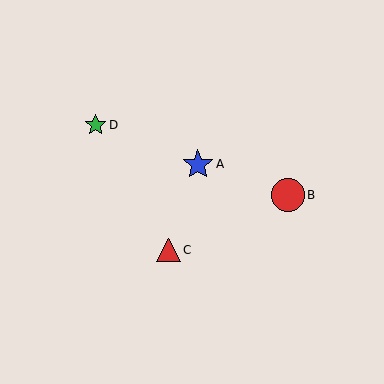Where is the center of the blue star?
The center of the blue star is at (198, 164).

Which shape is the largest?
The red circle (labeled B) is the largest.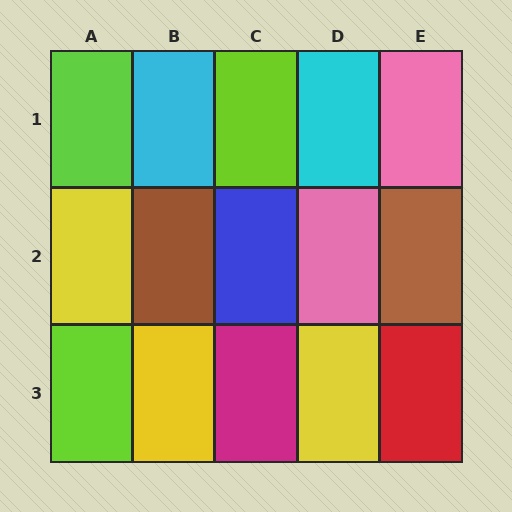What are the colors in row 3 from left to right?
Lime, yellow, magenta, yellow, red.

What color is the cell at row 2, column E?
Brown.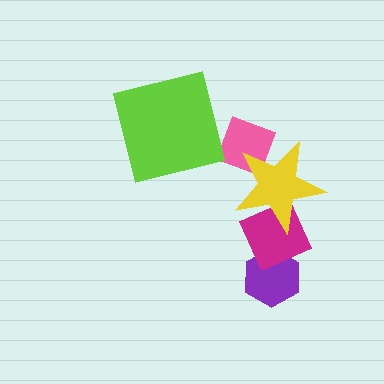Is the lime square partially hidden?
No, no other shape covers it.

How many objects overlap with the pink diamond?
1 object overlaps with the pink diamond.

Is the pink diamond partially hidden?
Yes, it is partially covered by another shape.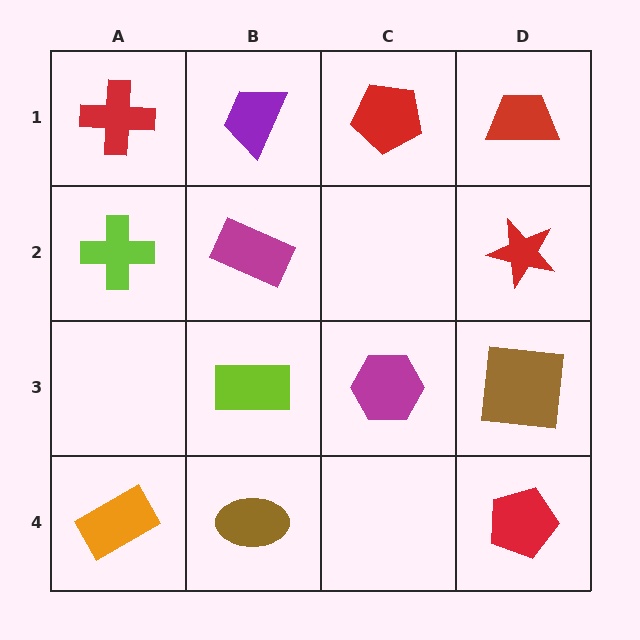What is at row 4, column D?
A red pentagon.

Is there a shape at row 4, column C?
No, that cell is empty.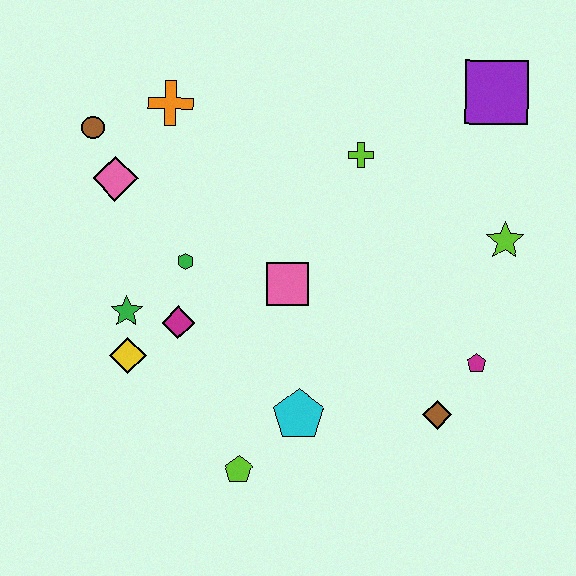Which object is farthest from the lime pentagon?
The purple square is farthest from the lime pentagon.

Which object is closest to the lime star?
The magenta pentagon is closest to the lime star.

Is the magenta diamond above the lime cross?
No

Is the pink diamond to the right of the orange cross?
No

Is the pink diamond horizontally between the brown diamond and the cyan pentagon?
No